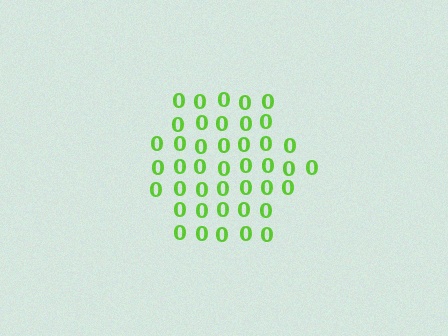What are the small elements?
The small elements are digit 0's.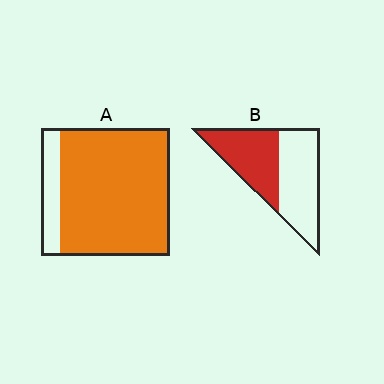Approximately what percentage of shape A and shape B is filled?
A is approximately 85% and B is approximately 45%.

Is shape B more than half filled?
Roughly half.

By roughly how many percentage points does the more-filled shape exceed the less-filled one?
By roughly 40 percentage points (A over B).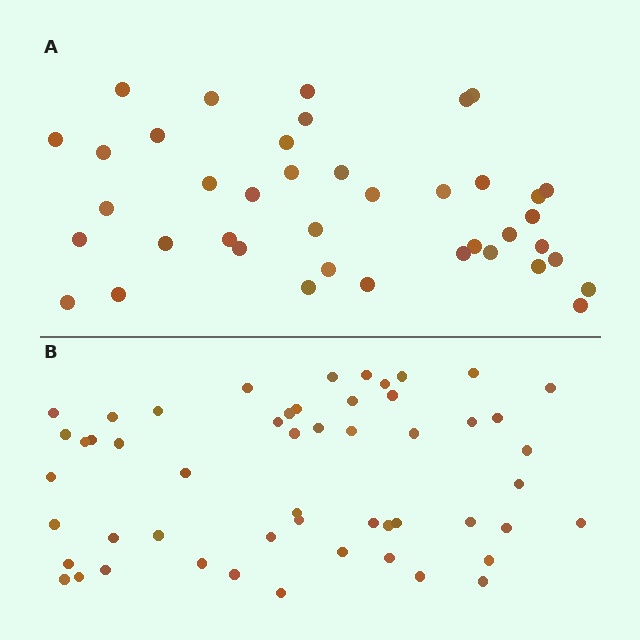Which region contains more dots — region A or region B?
Region B (the bottom region) has more dots.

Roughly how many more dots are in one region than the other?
Region B has approximately 15 more dots than region A.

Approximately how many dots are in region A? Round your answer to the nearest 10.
About 40 dots.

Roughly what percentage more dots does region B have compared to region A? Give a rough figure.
About 30% more.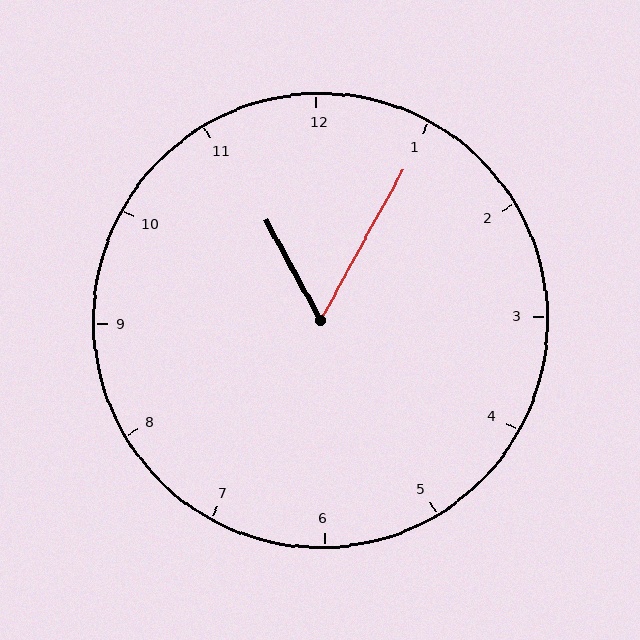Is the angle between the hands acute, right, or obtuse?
It is acute.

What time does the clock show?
11:05.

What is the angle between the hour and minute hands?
Approximately 58 degrees.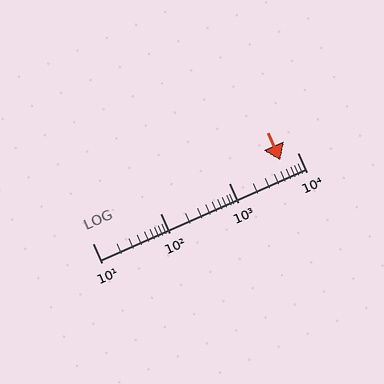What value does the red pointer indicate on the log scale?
The pointer indicates approximately 5700.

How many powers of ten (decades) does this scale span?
The scale spans 3 decades, from 10 to 10000.